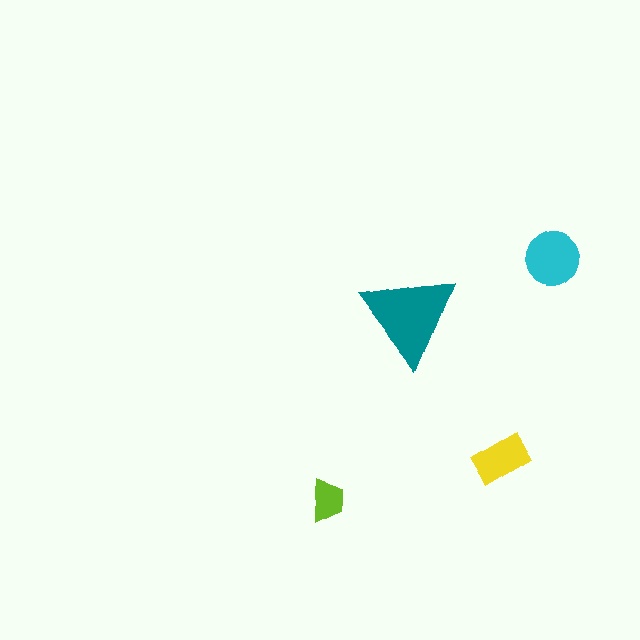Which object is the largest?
The teal triangle.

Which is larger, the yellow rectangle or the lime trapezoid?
The yellow rectangle.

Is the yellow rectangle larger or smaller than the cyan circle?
Smaller.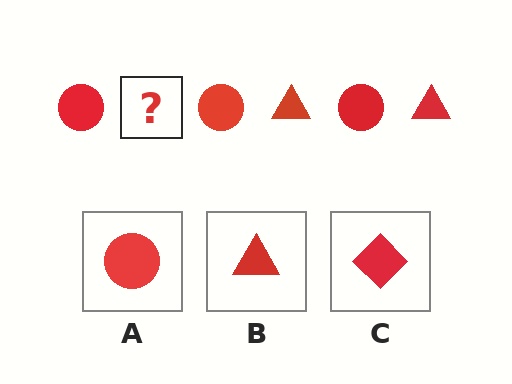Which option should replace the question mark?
Option B.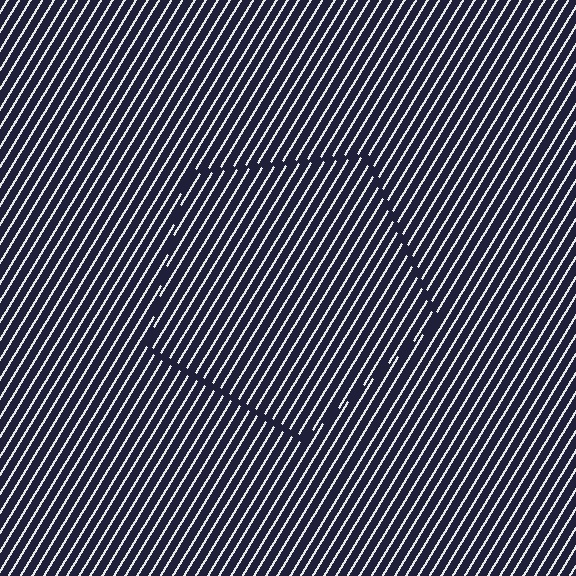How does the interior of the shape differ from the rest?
The interior of the shape contains the same grating, shifted by half a period — the contour is defined by the phase discontinuity where line-ends from the inner and outer gratings abut.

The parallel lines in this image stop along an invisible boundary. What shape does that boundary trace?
An illusory pentagon. The interior of the shape contains the same grating, shifted by half a period — the contour is defined by the phase discontinuity where line-ends from the inner and outer gratings abut.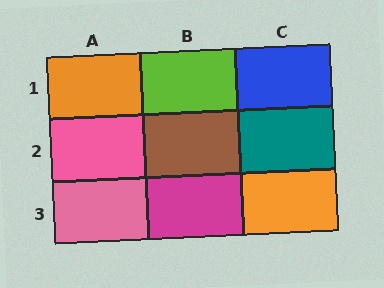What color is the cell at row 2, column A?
Pink.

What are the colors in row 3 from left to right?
Pink, magenta, orange.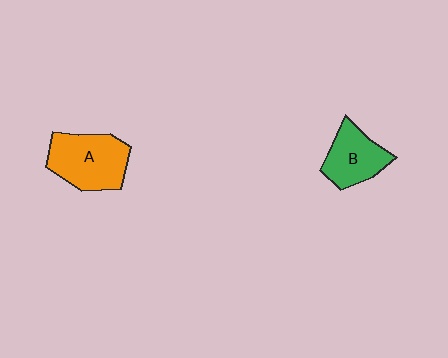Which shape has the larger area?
Shape A (orange).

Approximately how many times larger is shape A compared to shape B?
Approximately 1.3 times.